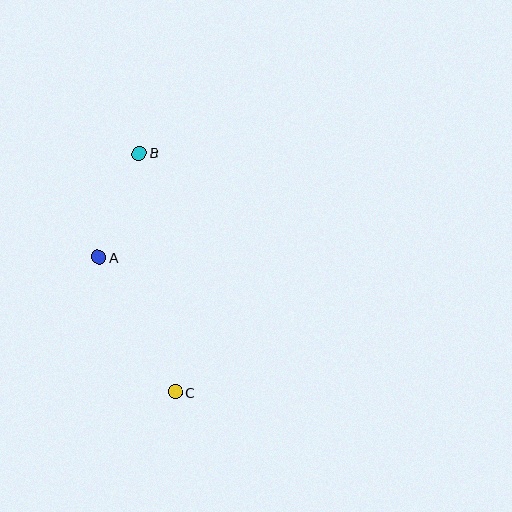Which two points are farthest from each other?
Points B and C are farthest from each other.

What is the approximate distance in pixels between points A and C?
The distance between A and C is approximately 155 pixels.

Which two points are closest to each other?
Points A and B are closest to each other.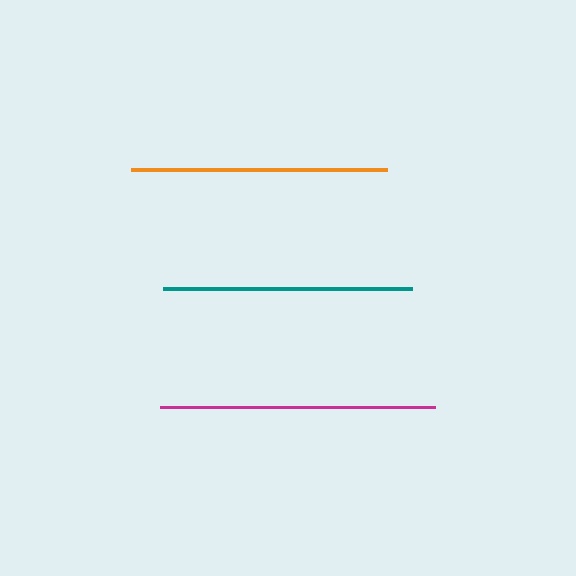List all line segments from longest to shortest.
From longest to shortest: magenta, orange, teal.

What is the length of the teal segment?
The teal segment is approximately 249 pixels long.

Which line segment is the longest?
The magenta line is the longest at approximately 275 pixels.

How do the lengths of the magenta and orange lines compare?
The magenta and orange lines are approximately the same length.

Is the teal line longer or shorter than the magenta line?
The magenta line is longer than the teal line.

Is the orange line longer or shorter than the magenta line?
The magenta line is longer than the orange line.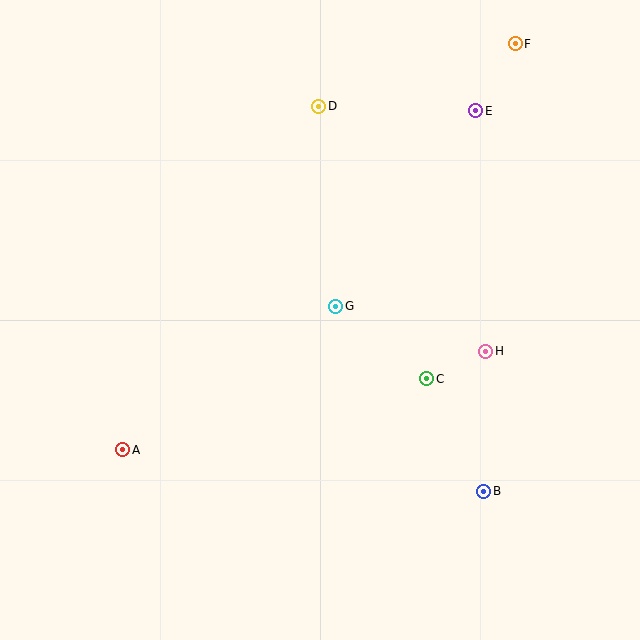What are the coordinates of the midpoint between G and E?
The midpoint between G and E is at (406, 208).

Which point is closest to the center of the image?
Point G at (336, 306) is closest to the center.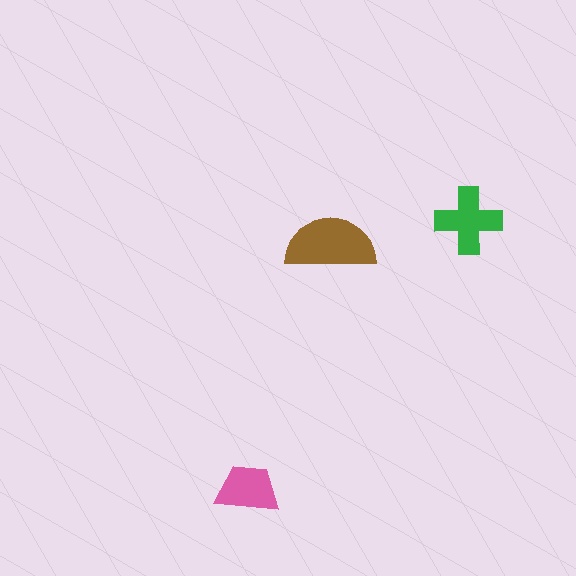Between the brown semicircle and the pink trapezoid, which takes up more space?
The brown semicircle.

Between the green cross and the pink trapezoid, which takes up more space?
The green cross.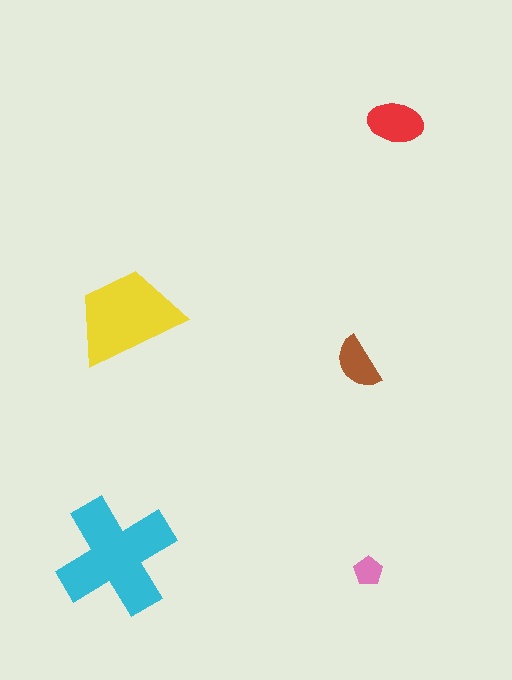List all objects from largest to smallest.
The cyan cross, the yellow trapezoid, the red ellipse, the brown semicircle, the pink pentagon.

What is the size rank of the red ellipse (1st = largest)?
3rd.